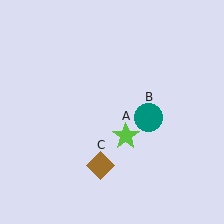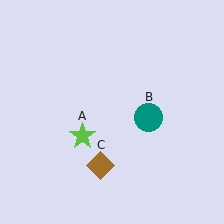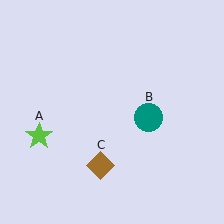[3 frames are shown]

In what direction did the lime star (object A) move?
The lime star (object A) moved left.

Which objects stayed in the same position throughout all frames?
Teal circle (object B) and brown diamond (object C) remained stationary.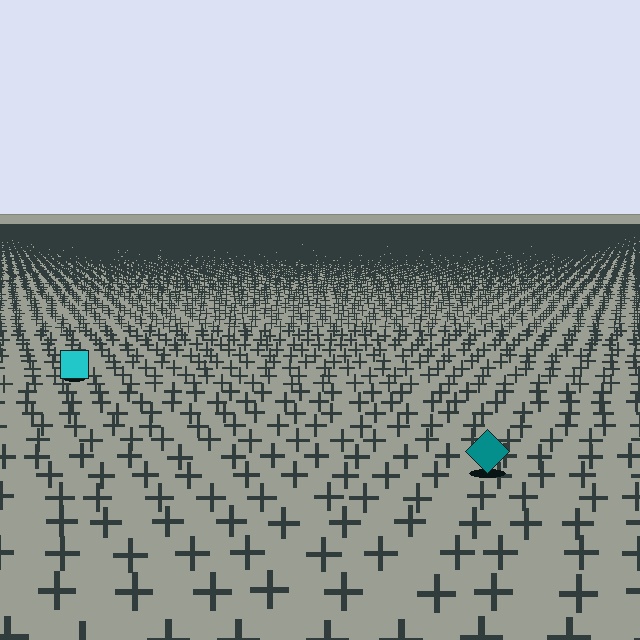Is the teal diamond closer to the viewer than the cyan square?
Yes. The teal diamond is closer — you can tell from the texture gradient: the ground texture is coarser near it.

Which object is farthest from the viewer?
The cyan square is farthest from the viewer. It appears smaller and the ground texture around it is denser.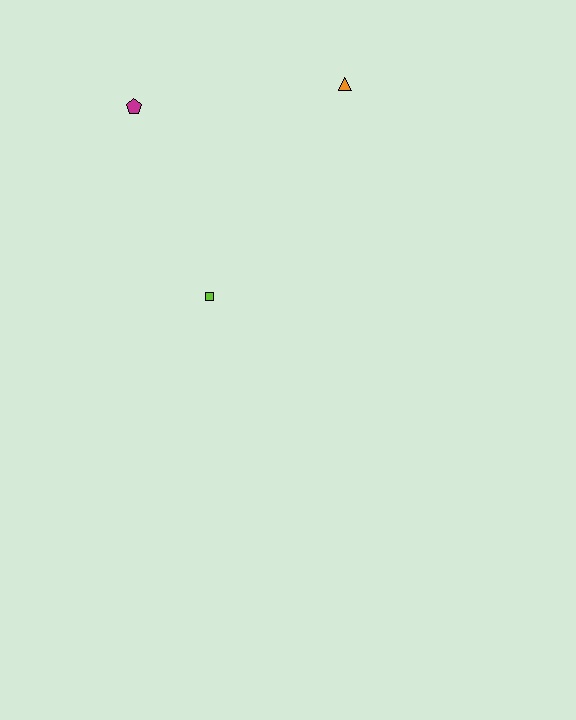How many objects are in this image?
There are 3 objects.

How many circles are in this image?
There are no circles.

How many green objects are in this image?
There are no green objects.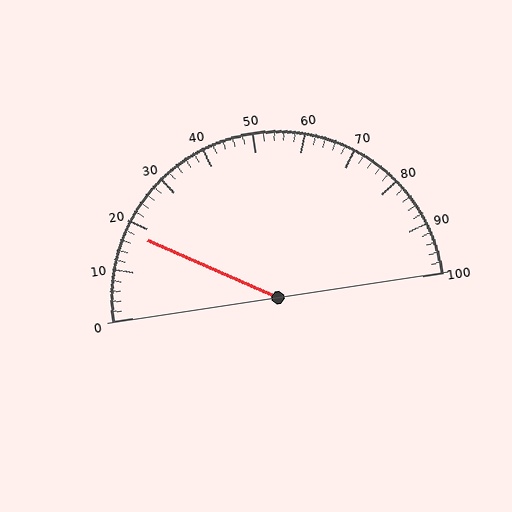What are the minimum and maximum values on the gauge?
The gauge ranges from 0 to 100.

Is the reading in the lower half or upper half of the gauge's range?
The reading is in the lower half of the range (0 to 100).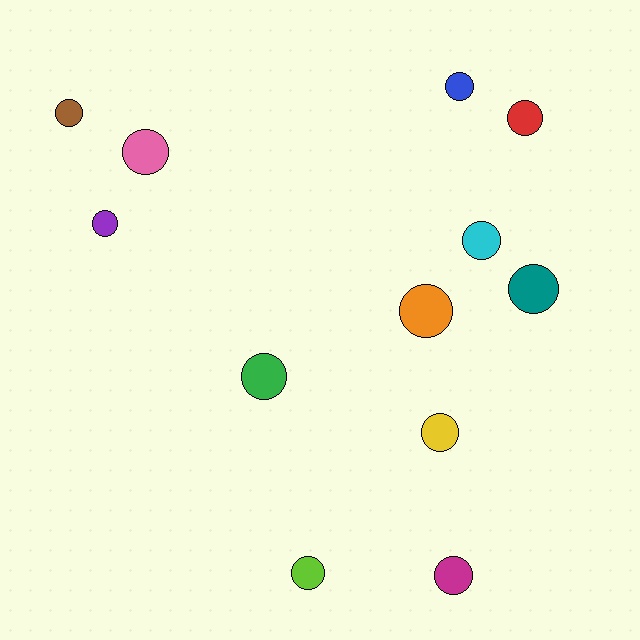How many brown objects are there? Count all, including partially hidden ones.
There is 1 brown object.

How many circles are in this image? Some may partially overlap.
There are 12 circles.